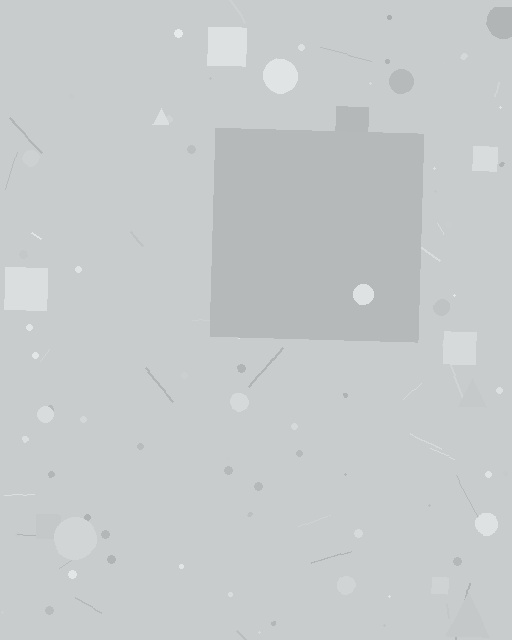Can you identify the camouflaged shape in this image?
The camouflaged shape is a square.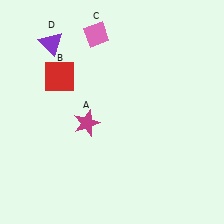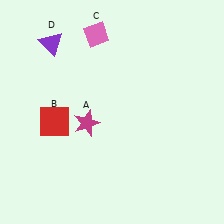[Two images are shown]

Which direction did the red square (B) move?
The red square (B) moved down.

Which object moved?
The red square (B) moved down.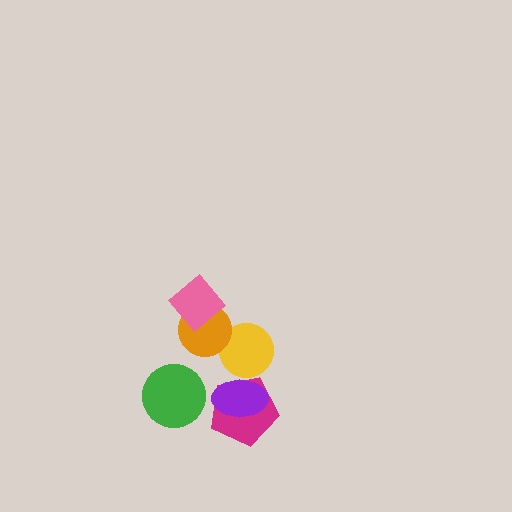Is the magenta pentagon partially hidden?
Yes, it is partially covered by another shape.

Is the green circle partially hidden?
No, no other shape covers it.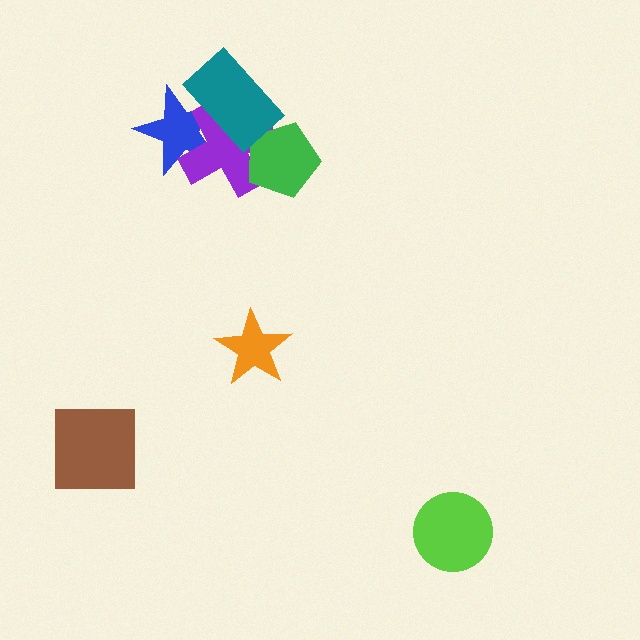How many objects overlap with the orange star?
0 objects overlap with the orange star.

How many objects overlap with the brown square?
0 objects overlap with the brown square.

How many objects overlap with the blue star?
2 objects overlap with the blue star.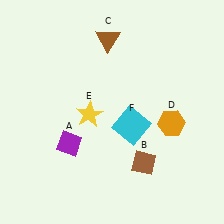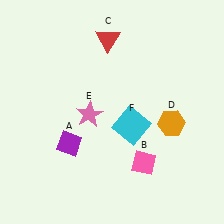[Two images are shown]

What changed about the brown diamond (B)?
In Image 1, B is brown. In Image 2, it changed to pink.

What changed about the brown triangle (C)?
In Image 1, C is brown. In Image 2, it changed to red.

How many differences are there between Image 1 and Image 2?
There are 3 differences between the two images.